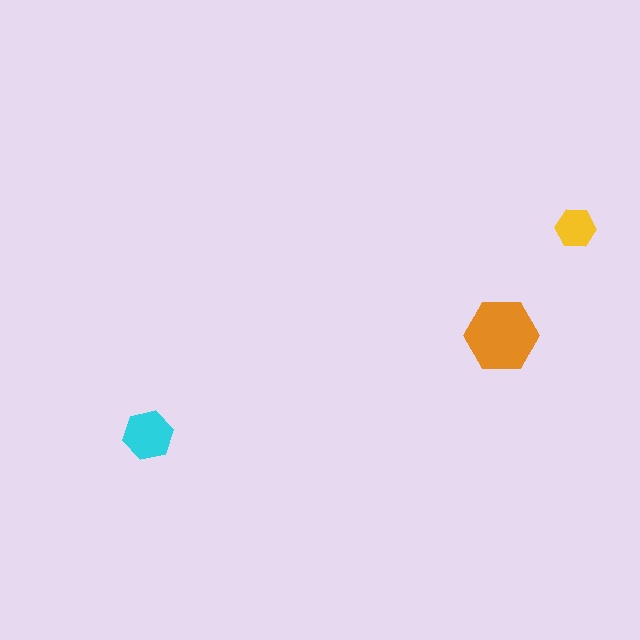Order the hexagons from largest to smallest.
the orange one, the cyan one, the yellow one.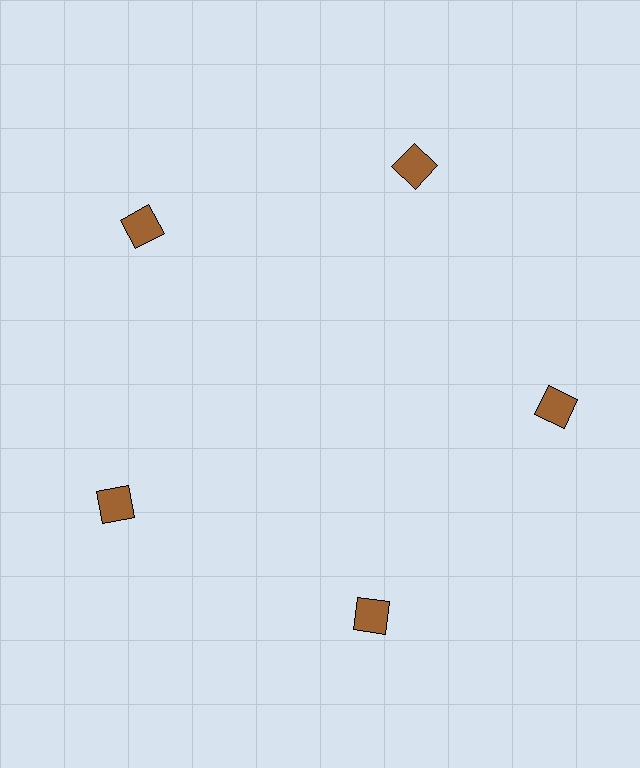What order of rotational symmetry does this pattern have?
This pattern has 5-fold rotational symmetry.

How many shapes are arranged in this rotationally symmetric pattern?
There are 5 shapes, arranged in 5 groups of 1.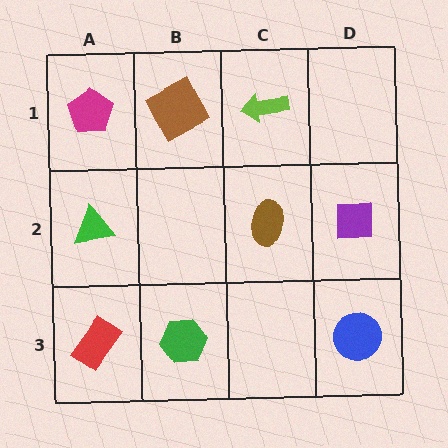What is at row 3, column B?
A green hexagon.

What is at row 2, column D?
A purple square.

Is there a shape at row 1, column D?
No, that cell is empty.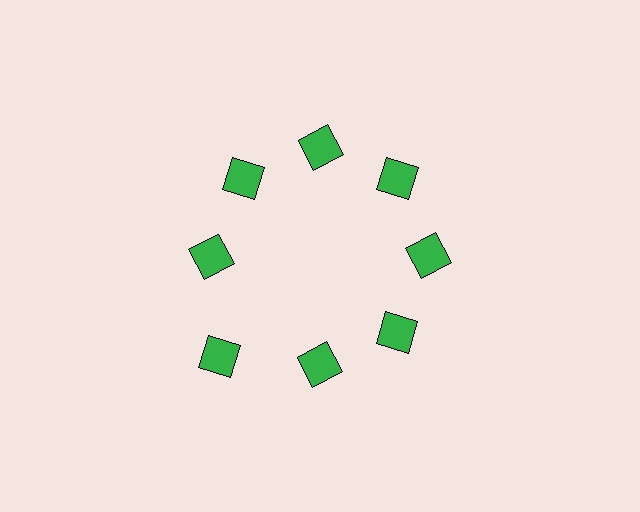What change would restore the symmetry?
The symmetry would be restored by moving it inward, back onto the ring so that all 8 squares sit at equal angles and equal distance from the center.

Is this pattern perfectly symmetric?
No. The 8 green squares are arranged in a ring, but one element near the 8 o'clock position is pushed outward from the center, breaking the 8-fold rotational symmetry.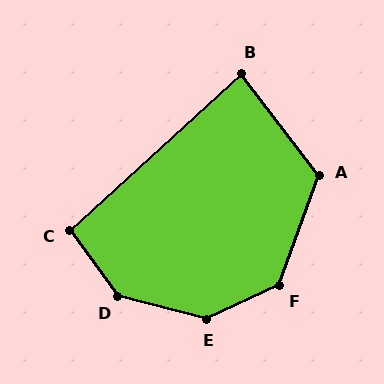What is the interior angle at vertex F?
Approximately 135 degrees (obtuse).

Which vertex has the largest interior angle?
E, at approximately 141 degrees.